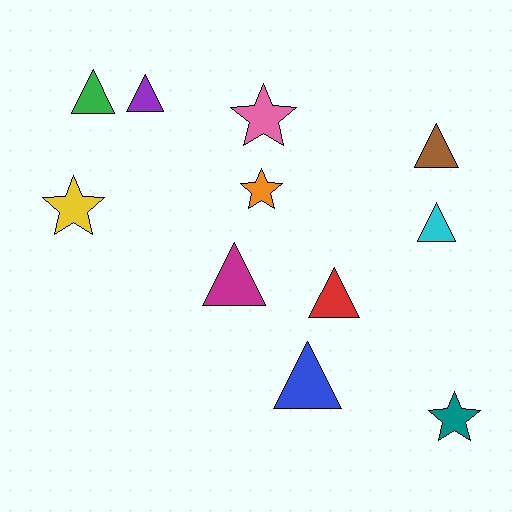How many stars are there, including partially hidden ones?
There are 4 stars.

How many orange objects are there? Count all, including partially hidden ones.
There is 1 orange object.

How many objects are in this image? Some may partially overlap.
There are 11 objects.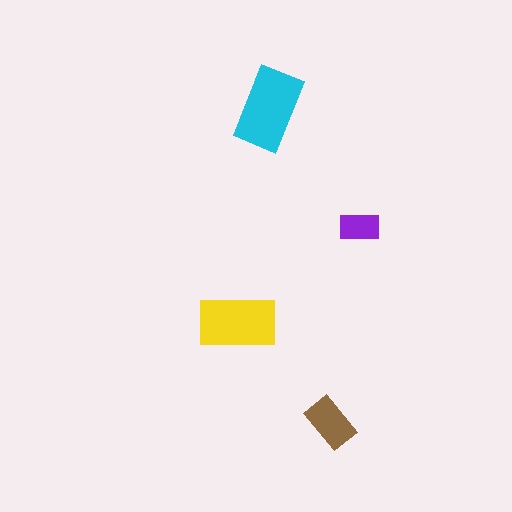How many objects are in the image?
There are 4 objects in the image.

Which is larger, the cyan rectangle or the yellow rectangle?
The cyan one.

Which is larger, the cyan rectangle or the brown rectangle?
The cyan one.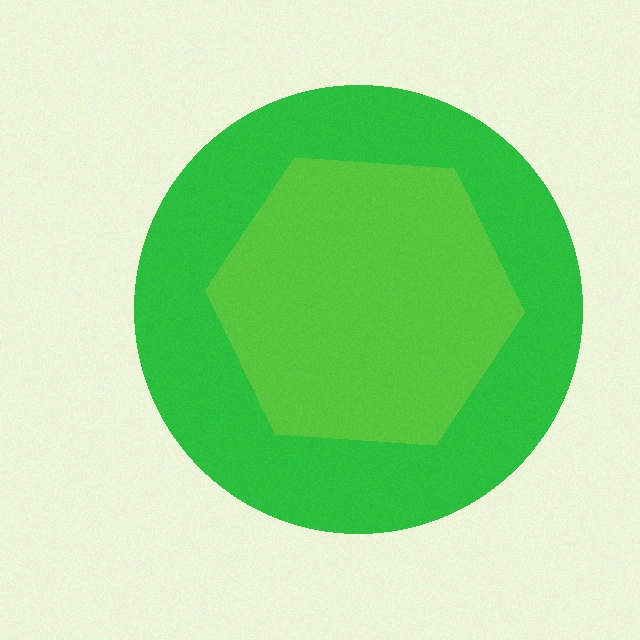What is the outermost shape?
The green circle.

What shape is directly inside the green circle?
The lime hexagon.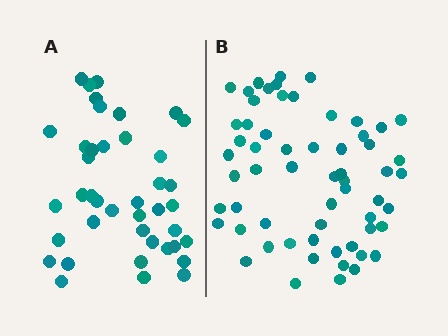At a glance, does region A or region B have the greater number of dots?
Region B (the right region) has more dots.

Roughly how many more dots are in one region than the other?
Region B has approximately 20 more dots than region A.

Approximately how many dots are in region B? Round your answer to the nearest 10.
About 60 dots.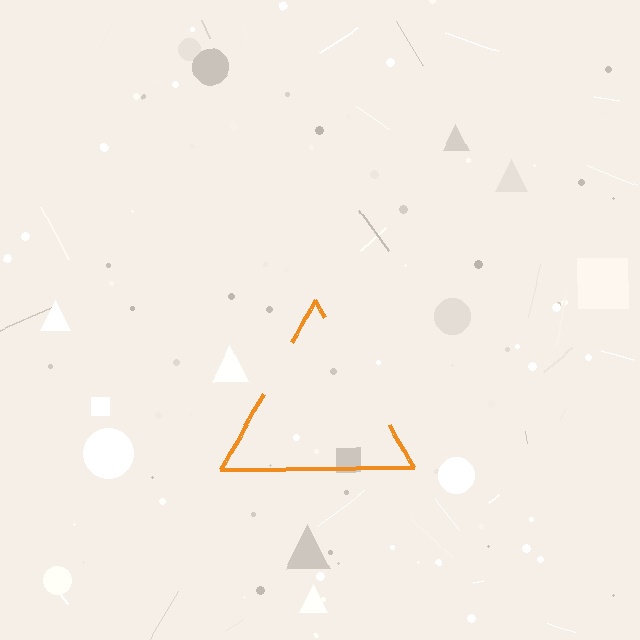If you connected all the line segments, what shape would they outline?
They would outline a triangle.